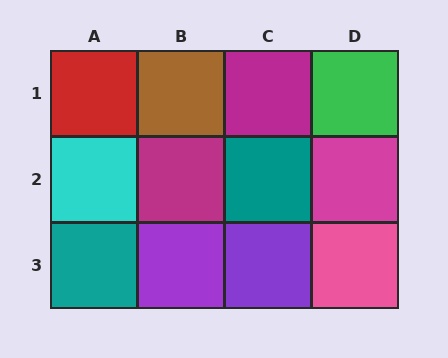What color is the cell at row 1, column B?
Brown.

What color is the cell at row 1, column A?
Red.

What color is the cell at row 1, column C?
Magenta.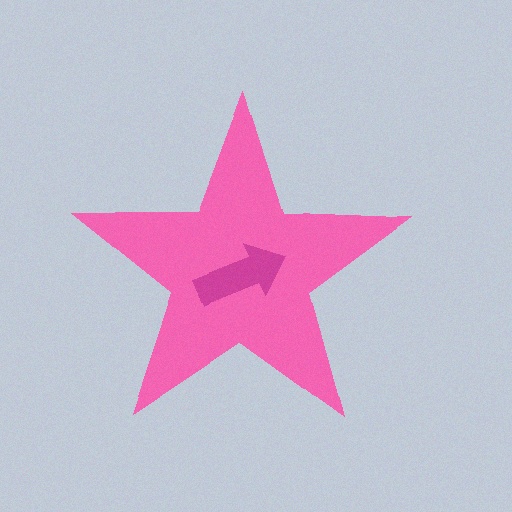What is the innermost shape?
The magenta arrow.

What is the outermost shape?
The pink star.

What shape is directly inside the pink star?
The magenta arrow.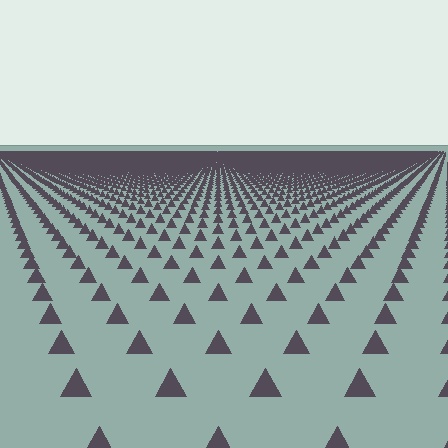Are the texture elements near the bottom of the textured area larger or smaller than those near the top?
Larger. Near the bottom, elements are closer to the viewer and appear at a bigger on-screen size.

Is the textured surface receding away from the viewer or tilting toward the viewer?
The surface is receding away from the viewer. Texture elements get smaller and denser toward the top.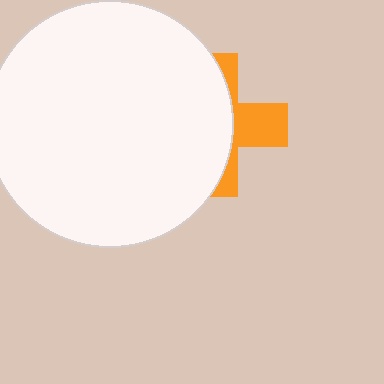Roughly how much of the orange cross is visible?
A small part of it is visible (roughly 35%).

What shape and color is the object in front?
The object in front is a white circle.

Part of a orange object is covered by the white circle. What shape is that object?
It is a cross.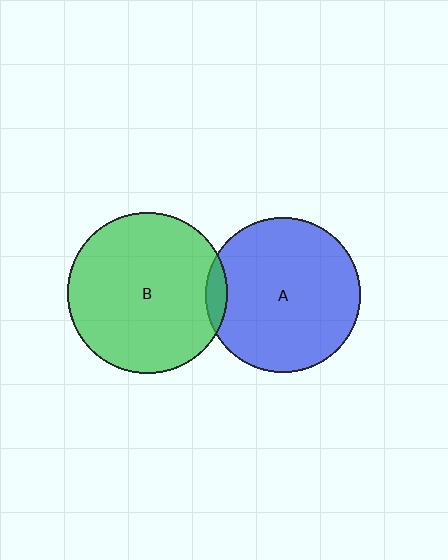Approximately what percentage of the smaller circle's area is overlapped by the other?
Approximately 5%.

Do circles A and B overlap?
Yes.